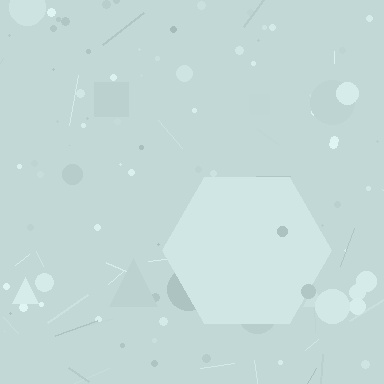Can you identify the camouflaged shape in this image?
The camouflaged shape is a hexagon.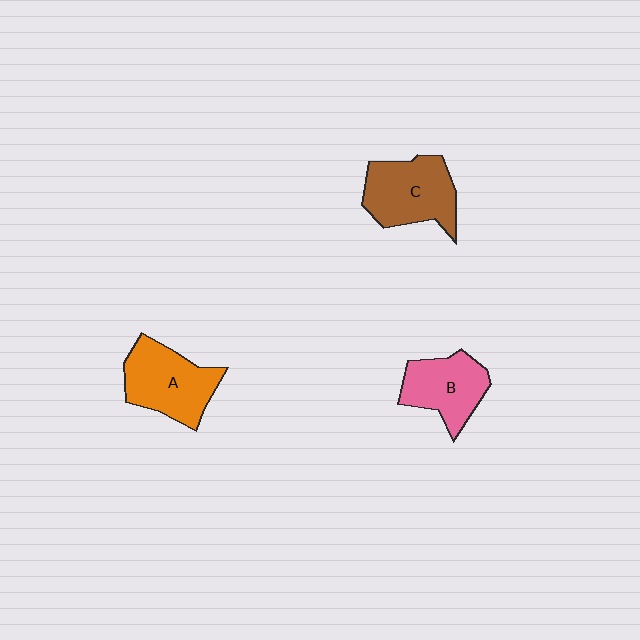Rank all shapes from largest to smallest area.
From largest to smallest: C (brown), A (orange), B (pink).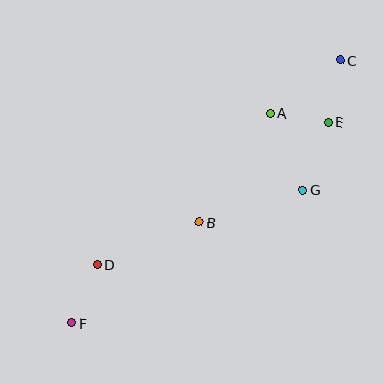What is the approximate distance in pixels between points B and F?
The distance between B and F is approximately 162 pixels.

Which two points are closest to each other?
Points A and E are closest to each other.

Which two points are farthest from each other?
Points C and F are farthest from each other.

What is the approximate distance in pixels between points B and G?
The distance between B and G is approximately 109 pixels.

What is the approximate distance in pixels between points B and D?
The distance between B and D is approximately 110 pixels.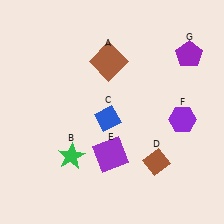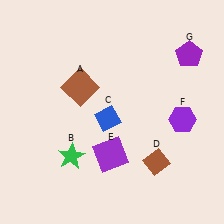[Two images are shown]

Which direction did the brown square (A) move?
The brown square (A) moved left.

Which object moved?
The brown square (A) moved left.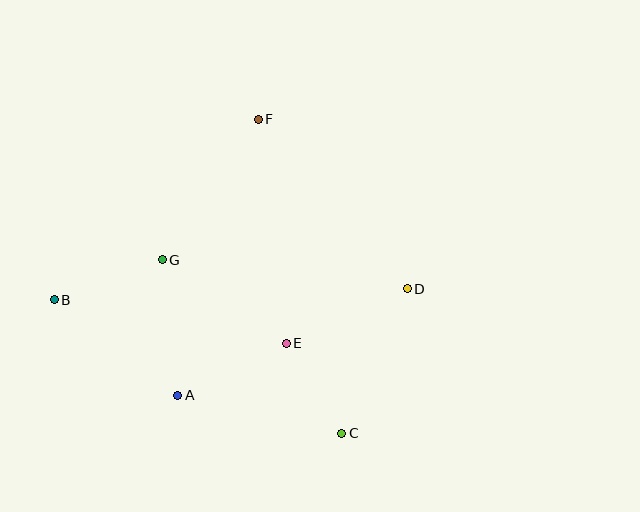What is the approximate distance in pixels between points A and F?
The distance between A and F is approximately 287 pixels.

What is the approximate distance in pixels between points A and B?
The distance between A and B is approximately 156 pixels.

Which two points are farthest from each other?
Points B and D are farthest from each other.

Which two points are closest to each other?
Points C and E are closest to each other.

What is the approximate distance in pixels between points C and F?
The distance between C and F is approximately 325 pixels.